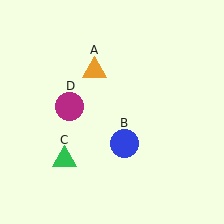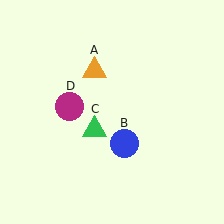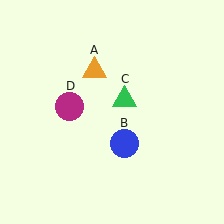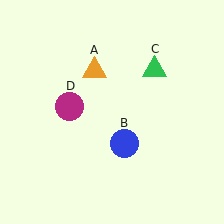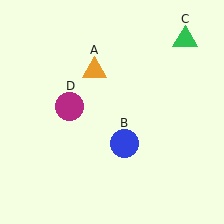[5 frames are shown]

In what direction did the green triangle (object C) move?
The green triangle (object C) moved up and to the right.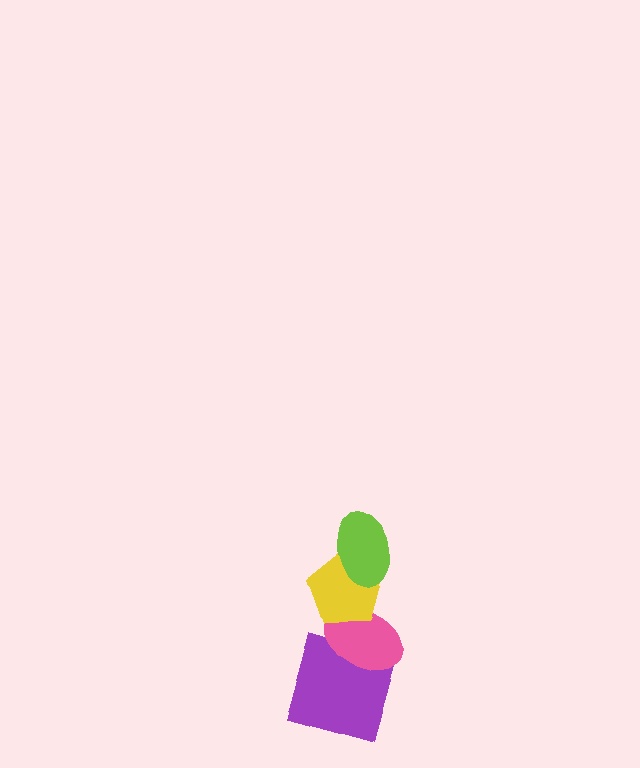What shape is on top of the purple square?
The pink ellipse is on top of the purple square.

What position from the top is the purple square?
The purple square is 4th from the top.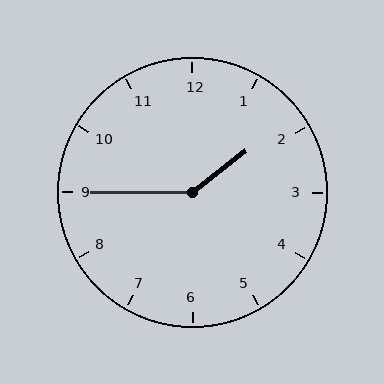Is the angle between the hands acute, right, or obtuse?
It is obtuse.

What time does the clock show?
1:45.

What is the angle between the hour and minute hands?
Approximately 142 degrees.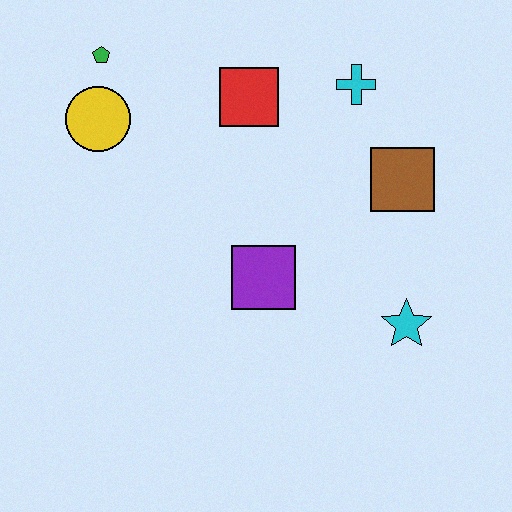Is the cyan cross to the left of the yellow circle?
No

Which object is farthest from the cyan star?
The green pentagon is farthest from the cyan star.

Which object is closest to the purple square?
The cyan star is closest to the purple square.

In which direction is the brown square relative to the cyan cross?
The brown square is below the cyan cross.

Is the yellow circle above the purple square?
Yes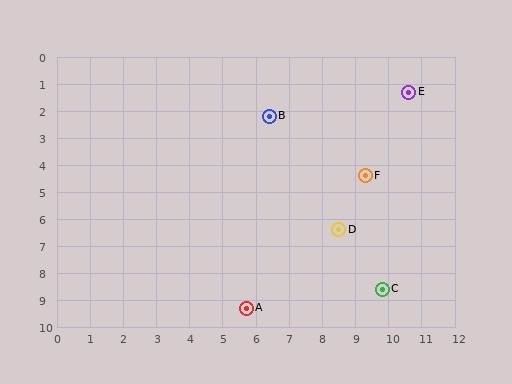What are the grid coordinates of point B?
Point B is at approximately (6.4, 2.2).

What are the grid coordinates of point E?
Point E is at approximately (10.6, 1.3).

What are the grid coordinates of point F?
Point F is at approximately (9.3, 4.4).